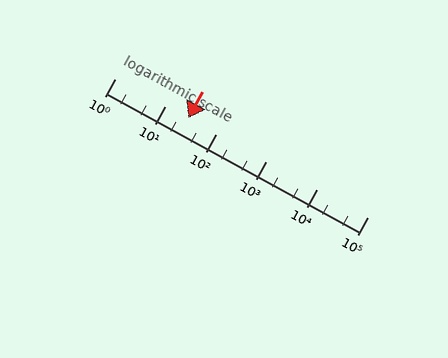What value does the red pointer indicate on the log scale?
The pointer indicates approximately 28.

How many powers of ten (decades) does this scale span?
The scale spans 5 decades, from 1 to 100000.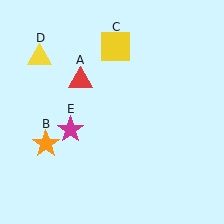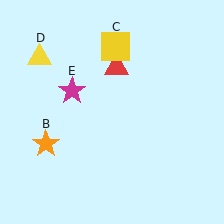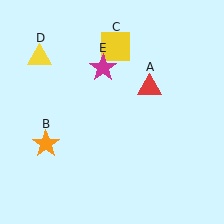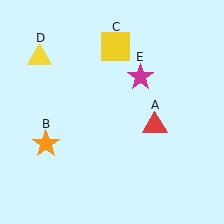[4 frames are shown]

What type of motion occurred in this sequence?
The red triangle (object A), magenta star (object E) rotated clockwise around the center of the scene.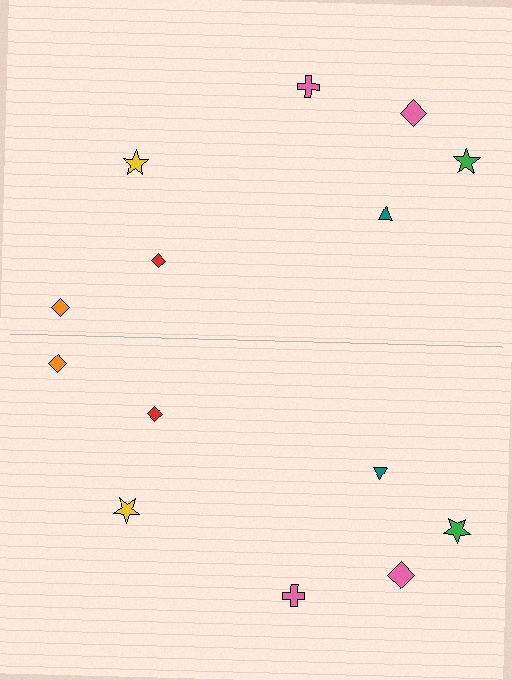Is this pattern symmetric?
Yes, this pattern has bilateral (reflection) symmetry.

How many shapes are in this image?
There are 14 shapes in this image.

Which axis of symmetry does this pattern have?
The pattern has a horizontal axis of symmetry running through the center of the image.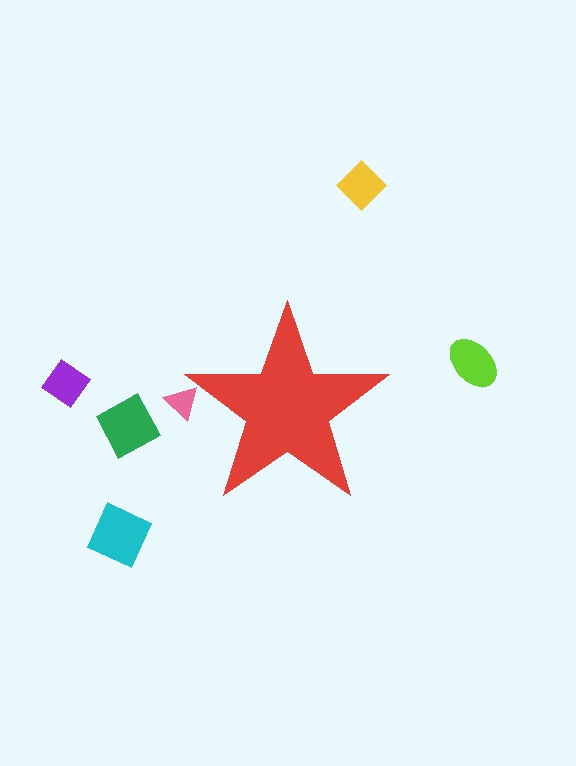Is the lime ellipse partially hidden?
No, the lime ellipse is fully visible.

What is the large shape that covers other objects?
A red star.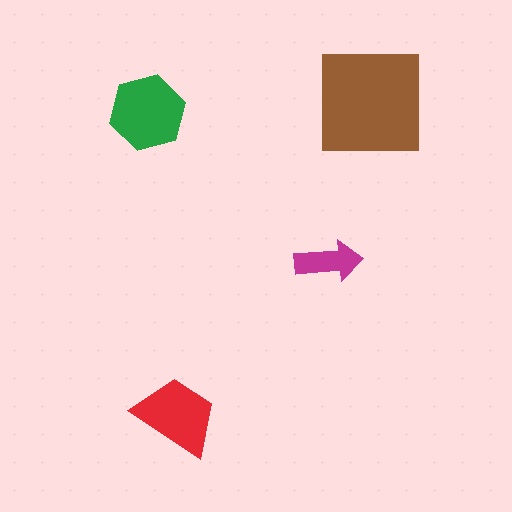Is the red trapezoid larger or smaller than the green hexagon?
Smaller.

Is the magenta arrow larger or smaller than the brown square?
Smaller.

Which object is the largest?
The brown square.